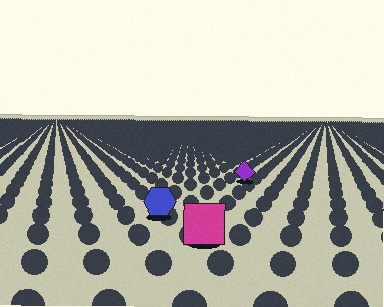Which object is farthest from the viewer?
The purple diamond is farthest from the viewer. It appears smaller and the ground texture around it is denser.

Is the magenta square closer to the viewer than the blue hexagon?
Yes. The magenta square is closer — you can tell from the texture gradient: the ground texture is coarser near it.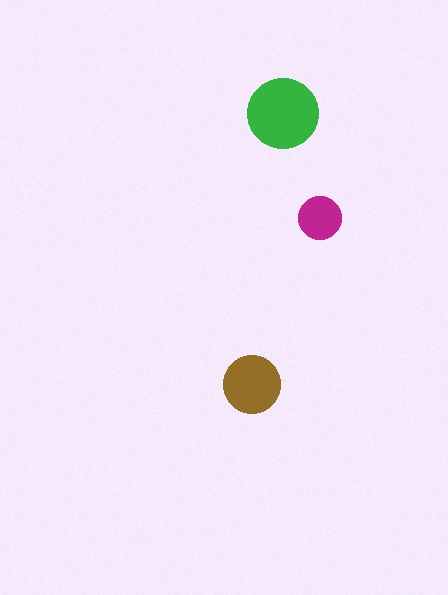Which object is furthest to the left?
The brown circle is leftmost.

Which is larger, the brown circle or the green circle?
The green one.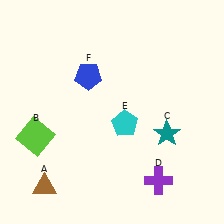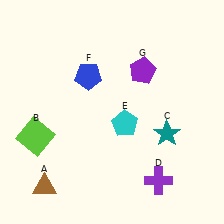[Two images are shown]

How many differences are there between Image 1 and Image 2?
There is 1 difference between the two images.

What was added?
A purple pentagon (G) was added in Image 2.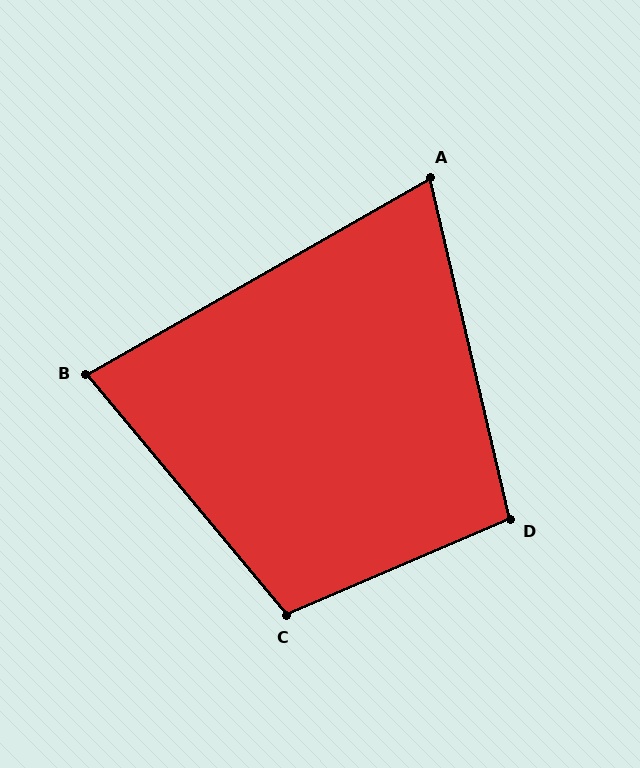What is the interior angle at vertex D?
Approximately 100 degrees (obtuse).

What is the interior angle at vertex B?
Approximately 80 degrees (acute).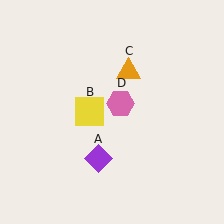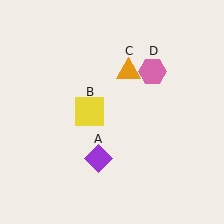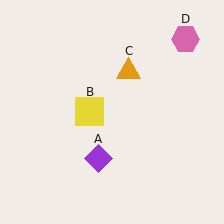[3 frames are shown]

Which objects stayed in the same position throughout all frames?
Purple diamond (object A) and yellow square (object B) and orange triangle (object C) remained stationary.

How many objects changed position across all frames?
1 object changed position: pink hexagon (object D).